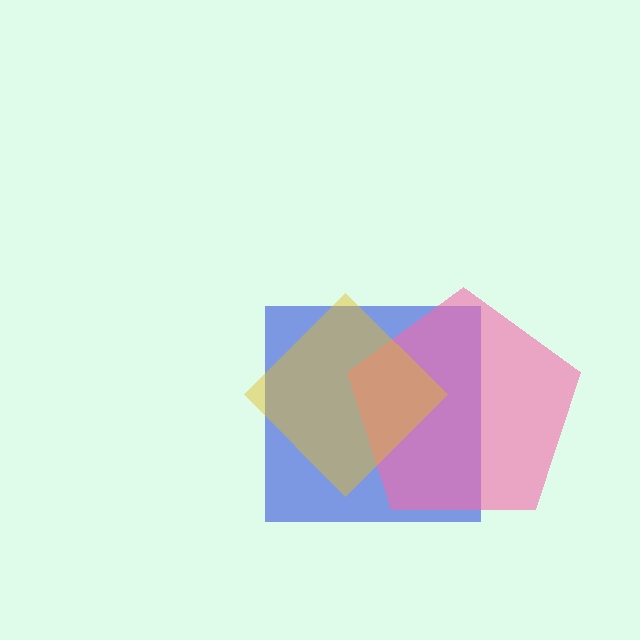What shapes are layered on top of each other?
The layered shapes are: a blue square, a pink pentagon, a yellow diamond.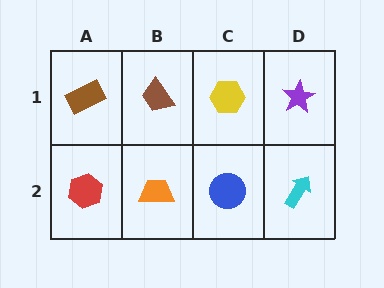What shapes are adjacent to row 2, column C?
A yellow hexagon (row 1, column C), an orange trapezoid (row 2, column B), a cyan arrow (row 2, column D).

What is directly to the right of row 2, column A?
An orange trapezoid.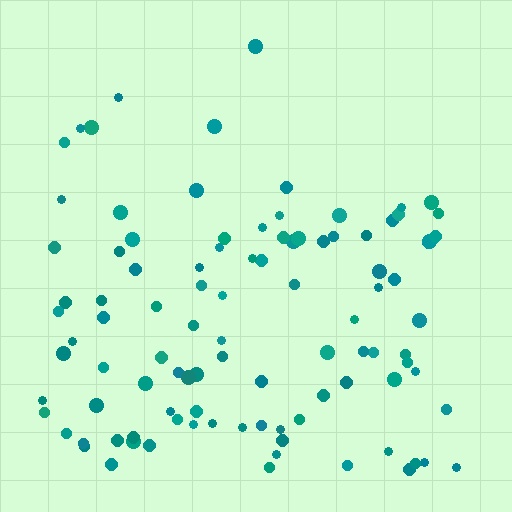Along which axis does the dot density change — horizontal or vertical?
Vertical.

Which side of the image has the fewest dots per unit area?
The top.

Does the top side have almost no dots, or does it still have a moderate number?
Still a moderate number, just noticeably fewer than the bottom.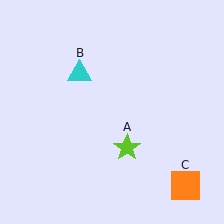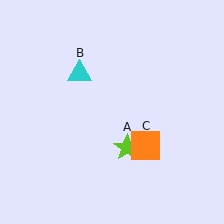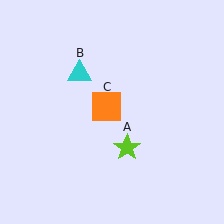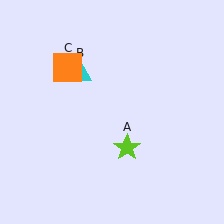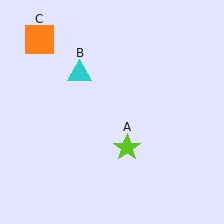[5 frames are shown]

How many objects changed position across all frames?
1 object changed position: orange square (object C).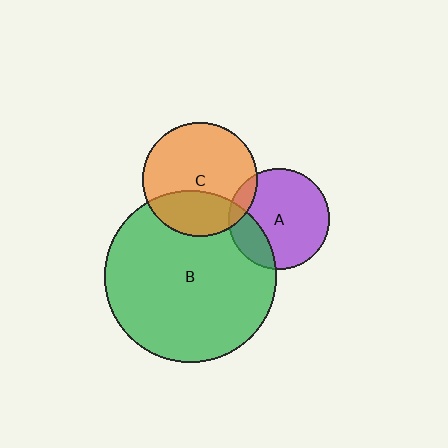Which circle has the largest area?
Circle B (green).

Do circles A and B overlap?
Yes.